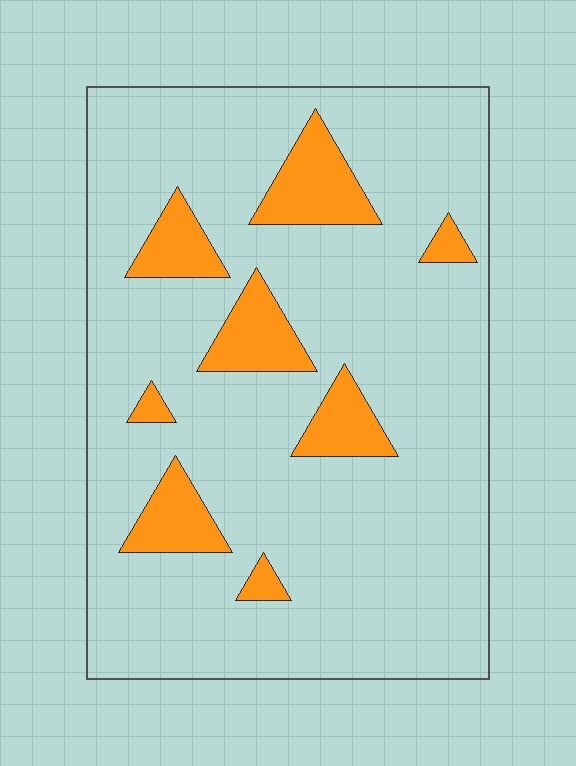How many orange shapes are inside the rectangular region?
8.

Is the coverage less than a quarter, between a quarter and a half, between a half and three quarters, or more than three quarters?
Less than a quarter.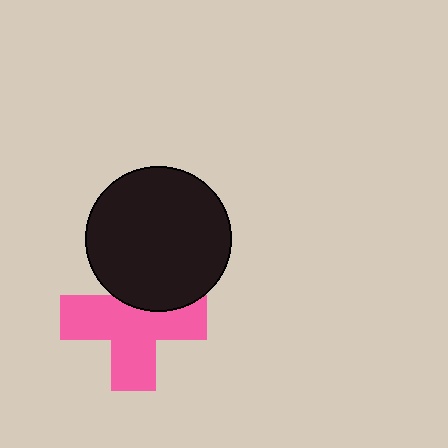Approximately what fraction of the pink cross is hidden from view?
Roughly 30% of the pink cross is hidden behind the black circle.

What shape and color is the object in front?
The object in front is a black circle.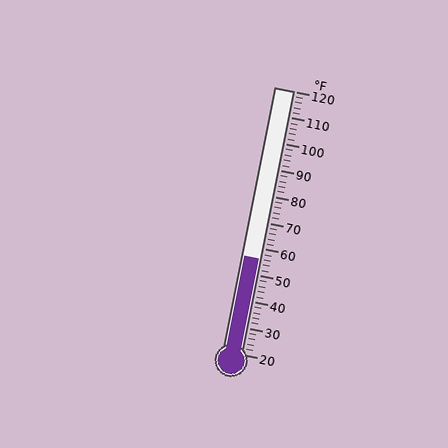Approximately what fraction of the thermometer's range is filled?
The thermometer is filled to approximately 35% of its range.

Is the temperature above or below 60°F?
The temperature is below 60°F.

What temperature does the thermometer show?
The thermometer shows approximately 56°F.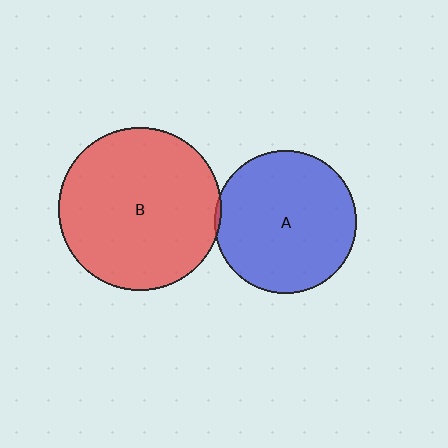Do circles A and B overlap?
Yes.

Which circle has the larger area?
Circle B (red).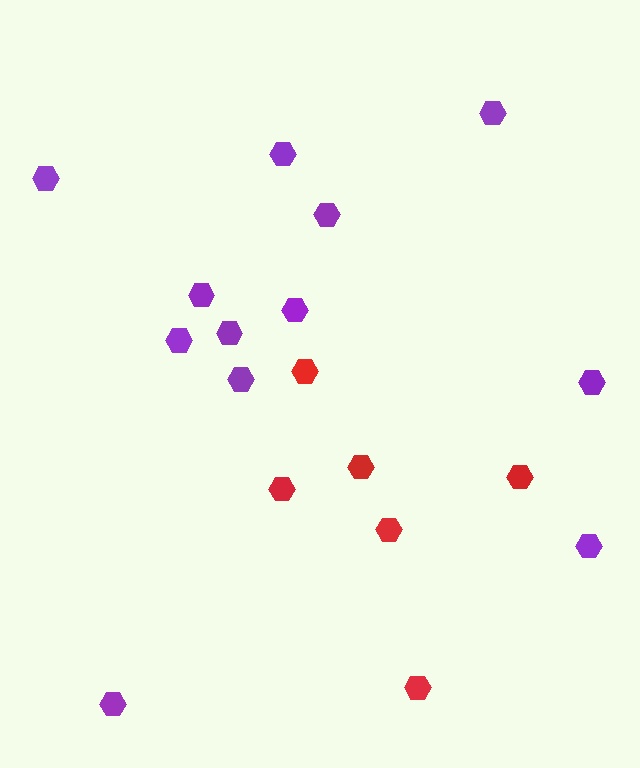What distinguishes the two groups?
There are 2 groups: one group of purple hexagons (12) and one group of red hexagons (6).